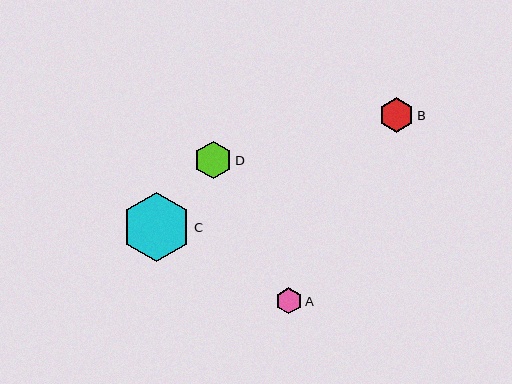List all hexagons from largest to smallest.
From largest to smallest: C, D, B, A.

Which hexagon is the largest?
Hexagon C is the largest with a size of approximately 69 pixels.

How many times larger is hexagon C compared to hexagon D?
Hexagon C is approximately 1.9 times the size of hexagon D.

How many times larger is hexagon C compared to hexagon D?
Hexagon C is approximately 1.9 times the size of hexagon D.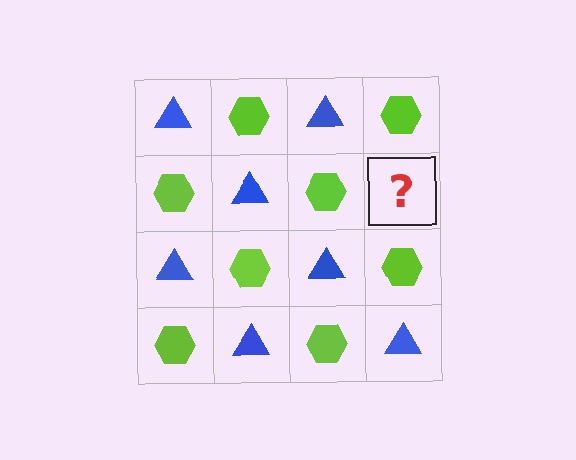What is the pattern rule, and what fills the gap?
The rule is that it alternates blue triangle and lime hexagon in a checkerboard pattern. The gap should be filled with a blue triangle.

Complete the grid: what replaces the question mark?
The question mark should be replaced with a blue triangle.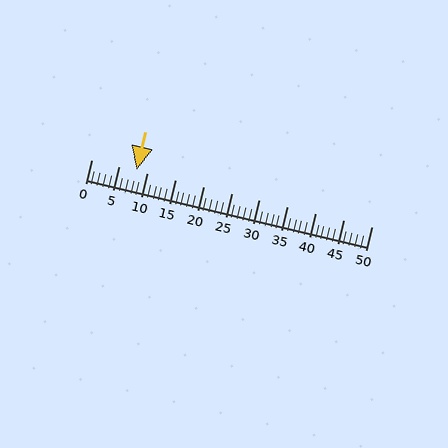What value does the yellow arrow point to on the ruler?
The yellow arrow points to approximately 8.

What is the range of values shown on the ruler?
The ruler shows values from 0 to 50.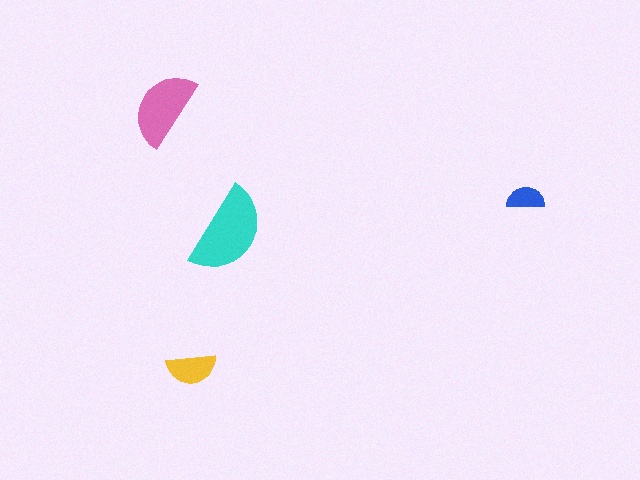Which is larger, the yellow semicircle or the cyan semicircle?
The cyan one.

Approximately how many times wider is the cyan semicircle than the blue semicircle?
About 2.5 times wider.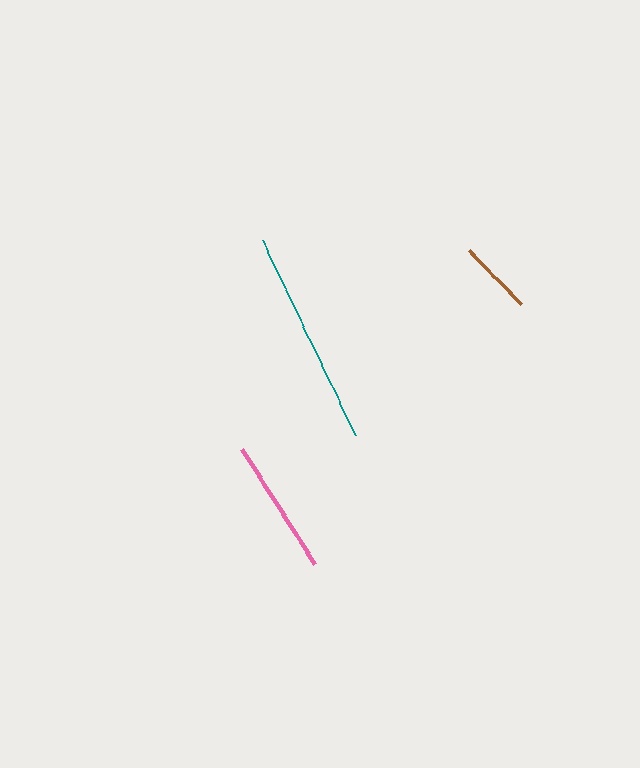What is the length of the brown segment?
The brown segment is approximately 76 pixels long.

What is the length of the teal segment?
The teal segment is approximately 215 pixels long.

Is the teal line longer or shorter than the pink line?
The teal line is longer than the pink line.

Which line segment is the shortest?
The brown line is the shortest at approximately 76 pixels.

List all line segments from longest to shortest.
From longest to shortest: teal, pink, brown.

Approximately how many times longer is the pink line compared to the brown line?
The pink line is approximately 1.8 times the length of the brown line.